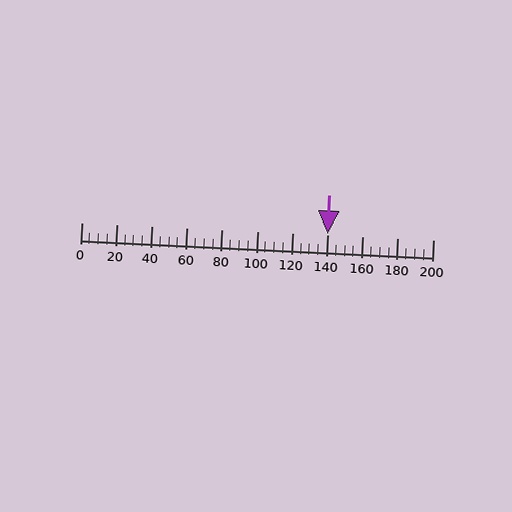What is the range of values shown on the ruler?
The ruler shows values from 0 to 200.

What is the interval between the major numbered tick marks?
The major tick marks are spaced 20 units apart.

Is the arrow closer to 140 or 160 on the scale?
The arrow is closer to 140.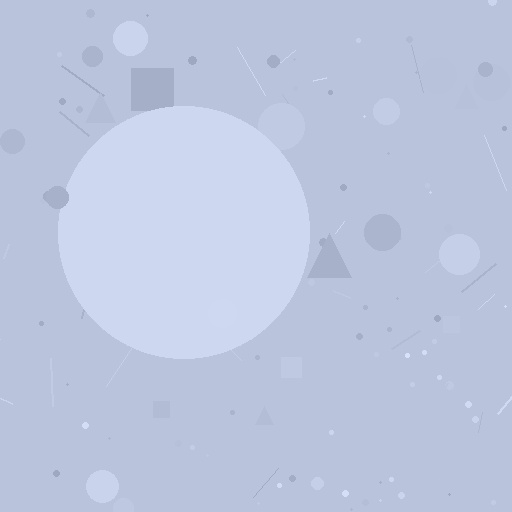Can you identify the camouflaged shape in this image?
The camouflaged shape is a circle.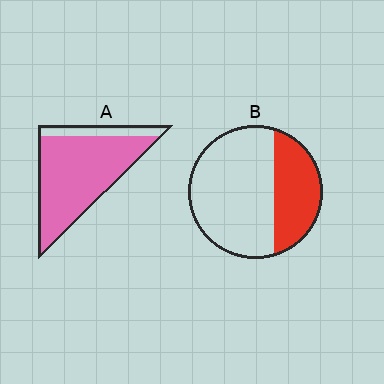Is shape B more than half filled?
No.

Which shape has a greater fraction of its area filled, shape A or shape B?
Shape A.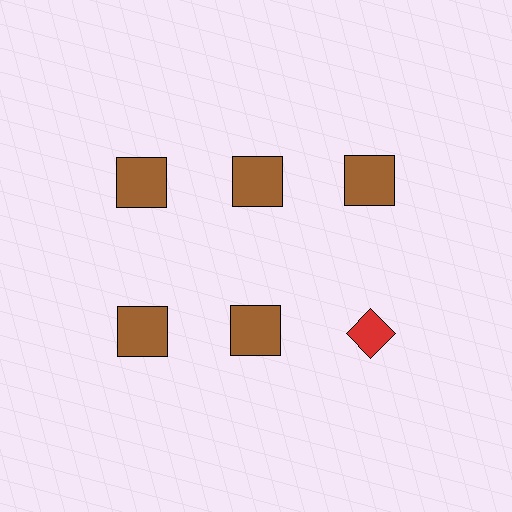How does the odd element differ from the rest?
It differs in both color (red instead of brown) and shape (diamond instead of square).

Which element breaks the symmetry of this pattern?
The red diamond in the second row, center column breaks the symmetry. All other shapes are brown squares.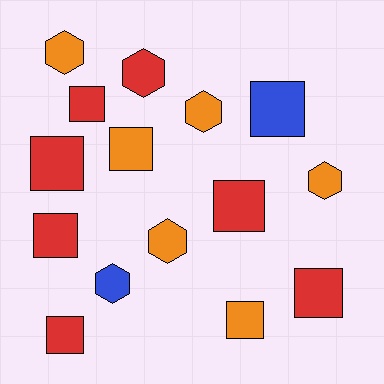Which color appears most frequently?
Red, with 7 objects.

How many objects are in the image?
There are 15 objects.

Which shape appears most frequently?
Square, with 9 objects.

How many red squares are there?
There are 6 red squares.